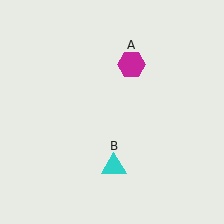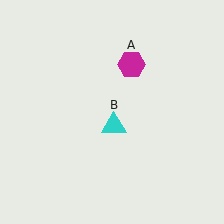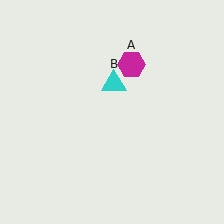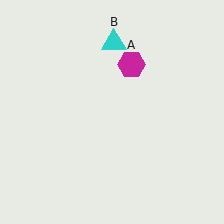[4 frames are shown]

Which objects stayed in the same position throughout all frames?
Magenta hexagon (object A) remained stationary.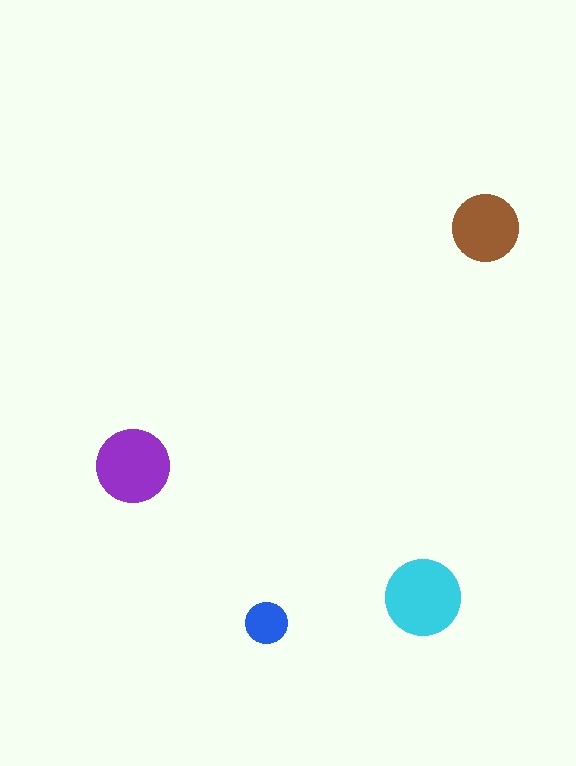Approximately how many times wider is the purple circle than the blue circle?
About 1.5 times wider.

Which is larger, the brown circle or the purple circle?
The purple one.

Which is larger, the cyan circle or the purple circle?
The cyan one.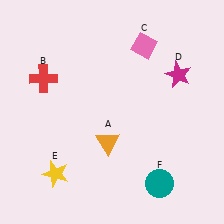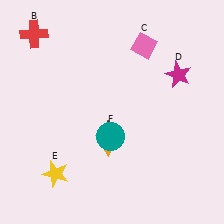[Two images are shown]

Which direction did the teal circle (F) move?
The teal circle (F) moved left.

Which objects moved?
The objects that moved are: the red cross (B), the teal circle (F).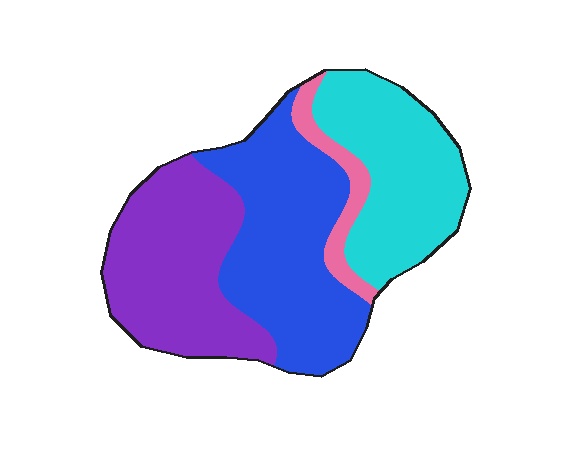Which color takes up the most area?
Blue, at roughly 35%.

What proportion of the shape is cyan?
Cyan covers around 30% of the shape.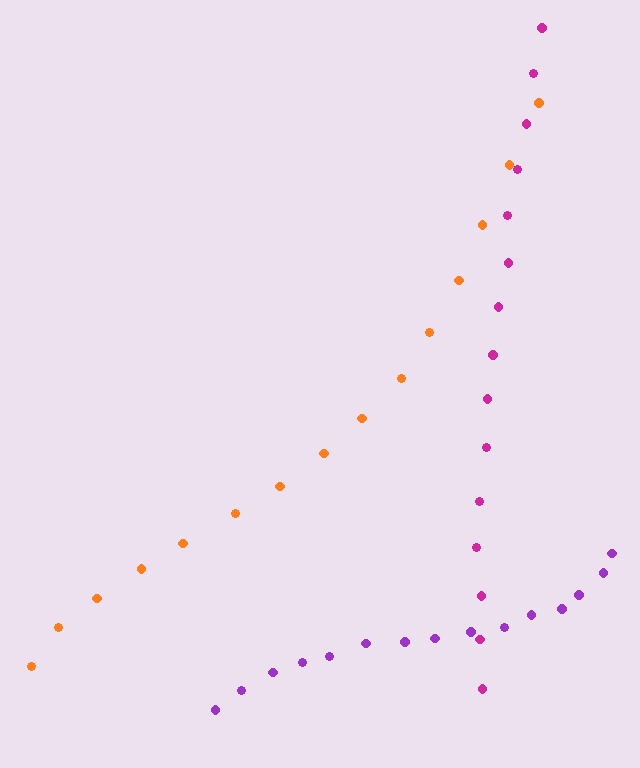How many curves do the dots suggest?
There are 3 distinct paths.